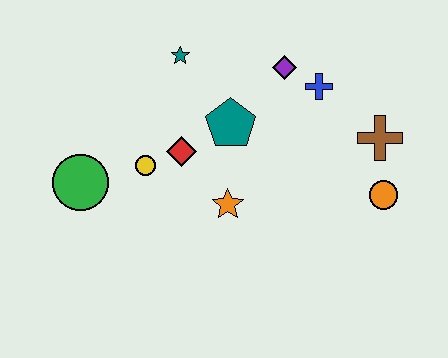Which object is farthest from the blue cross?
The green circle is farthest from the blue cross.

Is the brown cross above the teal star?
No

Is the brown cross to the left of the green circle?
No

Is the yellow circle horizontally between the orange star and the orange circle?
No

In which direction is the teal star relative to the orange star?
The teal star is above the orange star.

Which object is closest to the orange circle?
The brown cross is closest to the orange circle.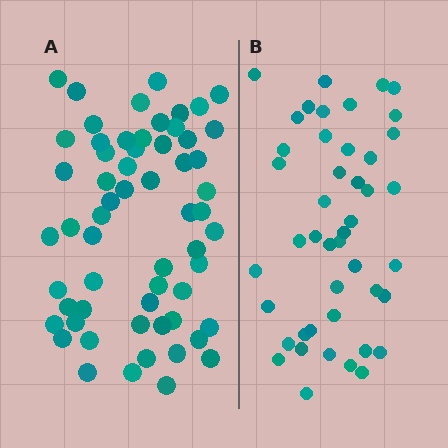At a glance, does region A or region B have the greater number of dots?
Region A (the left region) has more dots.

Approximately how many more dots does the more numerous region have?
Region A has approximately 15 more dots than region B.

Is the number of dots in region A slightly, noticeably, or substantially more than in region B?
Region A has noticeably more, but not dramatically so. The ratio is roughly 1.3 to 1.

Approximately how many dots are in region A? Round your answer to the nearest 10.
About 60 dots.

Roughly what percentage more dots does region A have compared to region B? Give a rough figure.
About 35% more.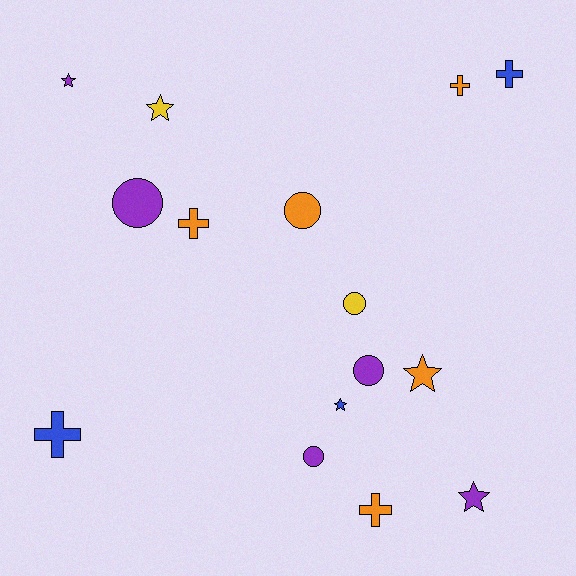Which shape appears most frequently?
Star, with 5 objects.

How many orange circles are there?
There is 1 orange circle.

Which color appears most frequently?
Orange, with 5 objects.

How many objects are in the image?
There are 15 objects.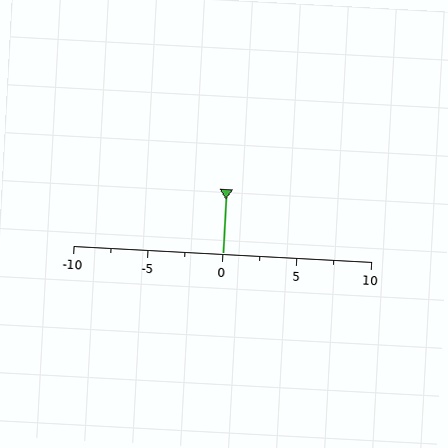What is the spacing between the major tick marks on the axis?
The major ticks are spaced 5 apart.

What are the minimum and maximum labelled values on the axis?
The axis runs from -10 to 10.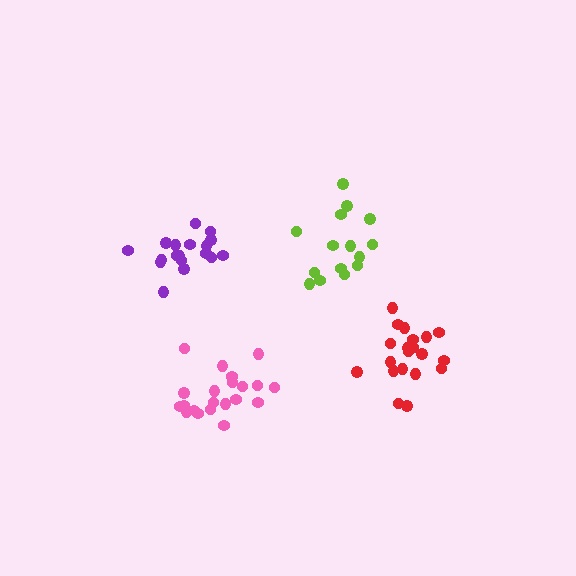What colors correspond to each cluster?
The clusters are colored: red, purple, lime, pink.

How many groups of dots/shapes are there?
There are 4 groups.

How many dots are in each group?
Group 1: 20 dots, Group 2: 18 dots, Group 3: 15 dots, Group 4: 21 dots (74 total).